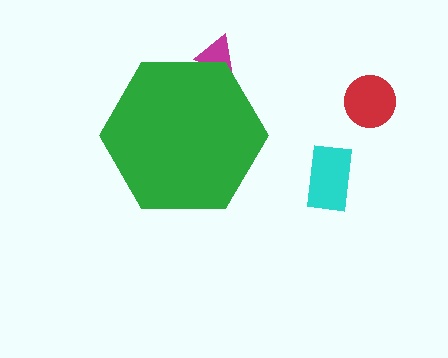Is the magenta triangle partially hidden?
Yes, the magenta triangle is partially hidden behind the green hexagon.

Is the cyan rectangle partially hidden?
No, the cyan rectangle is fully visible.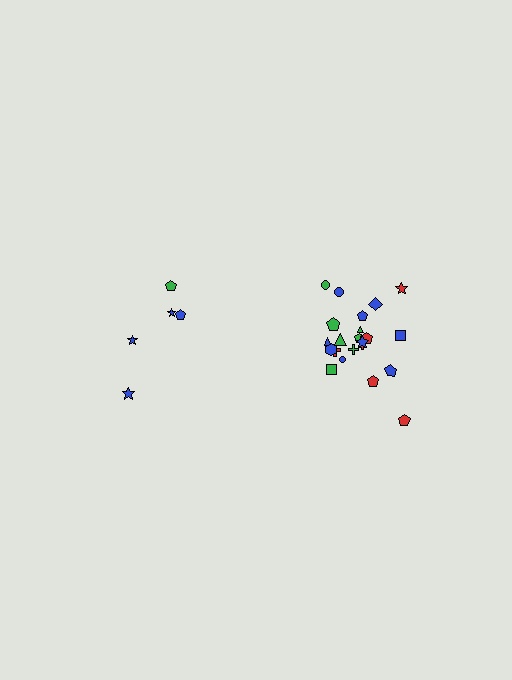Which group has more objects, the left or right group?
The right group.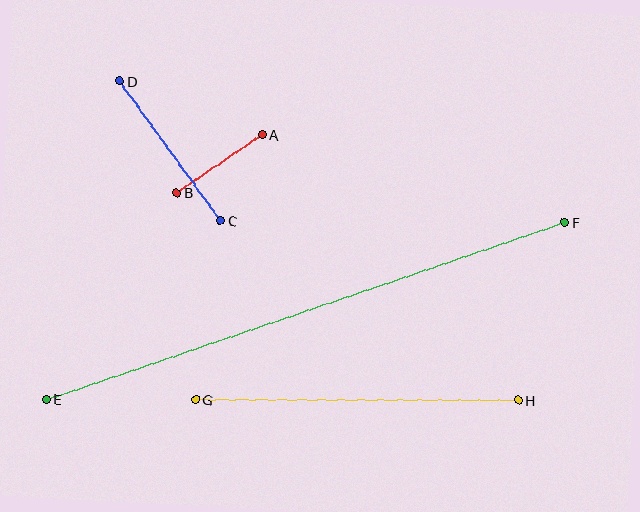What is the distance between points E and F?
The distance is approximately 547 pixels.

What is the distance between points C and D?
The distance is approximately 172 pixels.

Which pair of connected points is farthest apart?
Points E and F are farthest apart.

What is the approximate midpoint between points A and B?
The midpoint is at approximately (220, 164) pixels.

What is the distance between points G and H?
The distance is approximately 322 pixels.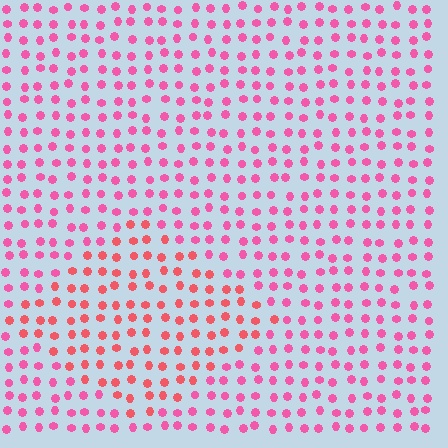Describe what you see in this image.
The image is filled with small pink elements in a uniform arrangement. A diamond-shaped region is visible where the elements are tinted to a slightly different hue, forming a subtle color boundary.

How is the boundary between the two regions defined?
The boundary is defined purely by a slight shift in hue (about 27 degrees). Spacing, size, and orientation are identical on both sides.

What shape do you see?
I see a diamond.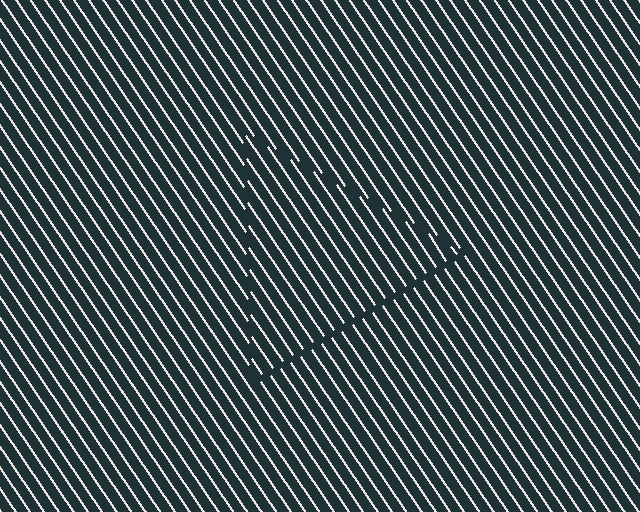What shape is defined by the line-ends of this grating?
An illusory triangle. The interior of the shape contains the same grating, shifted by half a period — the contour is defined by the phase discontinuity where line-ends from the inner and outer gratings abut.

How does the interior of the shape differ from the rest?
The interior of the shape contains the same grating, shifted by half a period — the contour is defined by the phase discontinuity where line-ends from the inner and outer gratings abut.